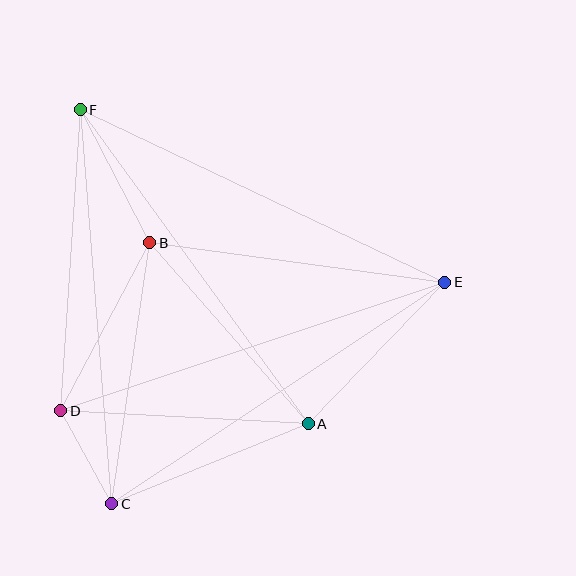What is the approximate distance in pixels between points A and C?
The distance between A and C is approximately 212 pixels.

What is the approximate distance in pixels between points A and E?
The distance between A and E is approximately 197 pixels.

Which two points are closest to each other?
Points C and D are closest to each other.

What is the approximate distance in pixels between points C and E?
The distance between C and E is approximately 400 pixels.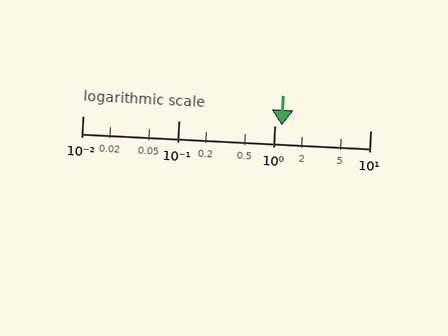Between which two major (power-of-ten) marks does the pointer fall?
The pointer is between 1 and 10.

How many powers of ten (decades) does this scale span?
The scale spans 3 decades, from 0.01 to 10.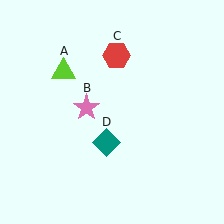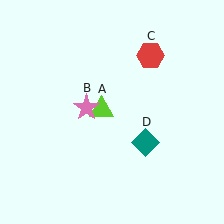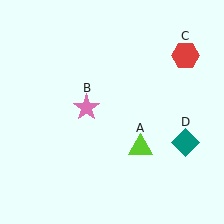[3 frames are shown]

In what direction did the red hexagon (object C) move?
The red hexagon (object C) moved right.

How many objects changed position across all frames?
3 objects changed position: lime triangle (object A), red hexagon (object C), teal diamond (object D).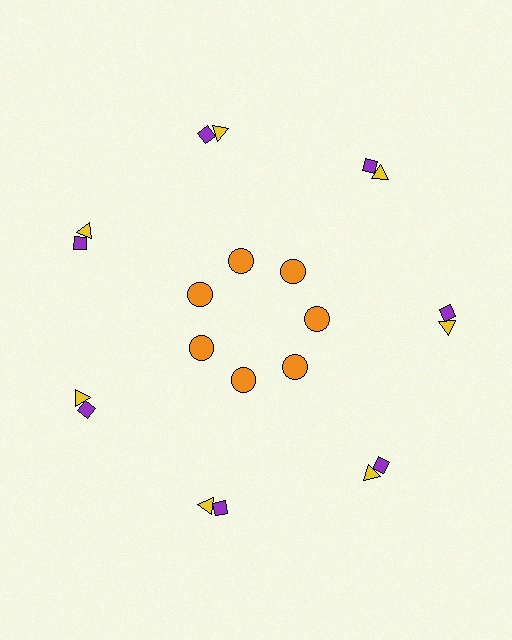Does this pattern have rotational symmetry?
Yes, this pattern has 7-fold rotational symmetry. It looks the same after rotating 51 degrees around the center.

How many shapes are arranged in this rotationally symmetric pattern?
There are 21 shapes, arranged in 7 groups of 3.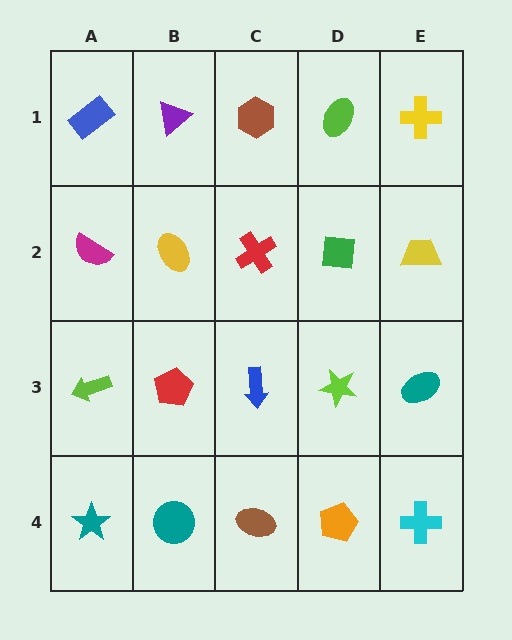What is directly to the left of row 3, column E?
A lime star.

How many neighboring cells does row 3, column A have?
3.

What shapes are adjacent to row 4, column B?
A red pentagon (row 3, column B), a teal star (row 4, column A), a brown ellipse (row 4, column C).